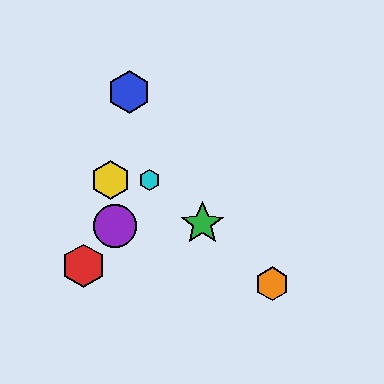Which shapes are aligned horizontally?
The yellow hexagon, the cyan hexagon are aligned horizontally.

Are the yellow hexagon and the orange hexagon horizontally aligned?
No, the yellow hexagon is at y≈180 and the orange hexagon is at y≈284.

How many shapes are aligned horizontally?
2 shapes (the yellow hexagon, the cyan hexagon) are aligned horizontally.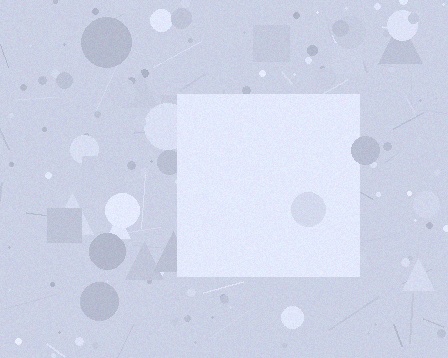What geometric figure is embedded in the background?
A square is embedded in the background.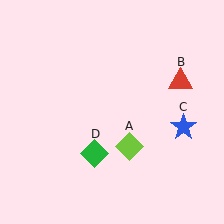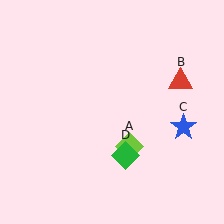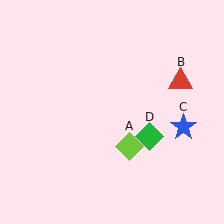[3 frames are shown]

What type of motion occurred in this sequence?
The green diamond (object D) rotated counterclockwise around the center of the scene.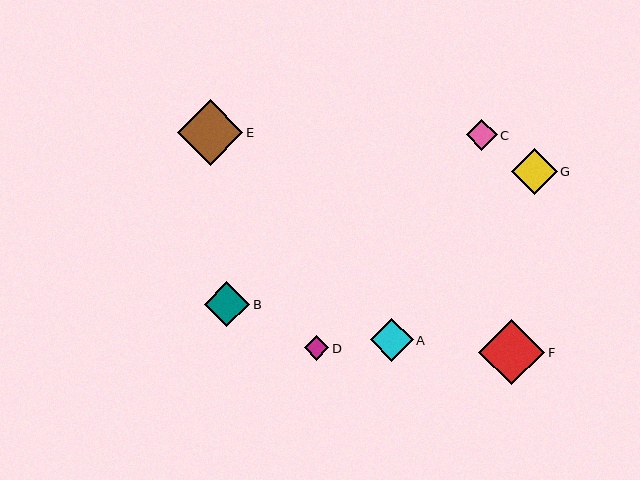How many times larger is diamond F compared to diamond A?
Diamond F is approximately 1.5 times the size of diamond A.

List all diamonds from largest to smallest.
From largest to smallest: F, E, G, B, A, C, D.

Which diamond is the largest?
Diamond F is the largest with a size of approximately 66 pixels.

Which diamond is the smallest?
Diamond D is the smallest with a size of approximately 25 pixels.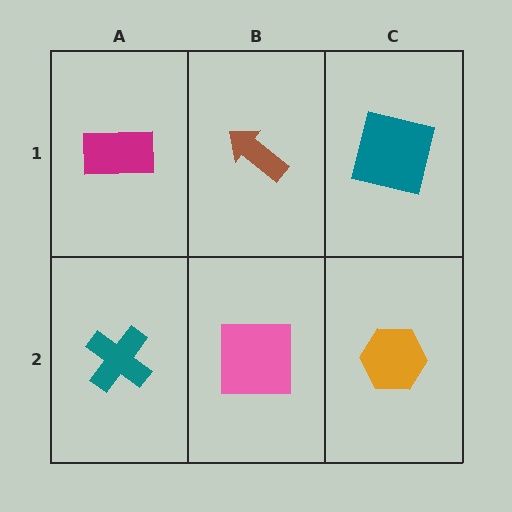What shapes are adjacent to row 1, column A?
A teal cross (row 2, column A), a brown arrow (row 1, column B).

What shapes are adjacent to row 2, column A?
A magenta rectangle (row 1, column A), a pink square (row 2, column B).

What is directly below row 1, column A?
A teal cross.